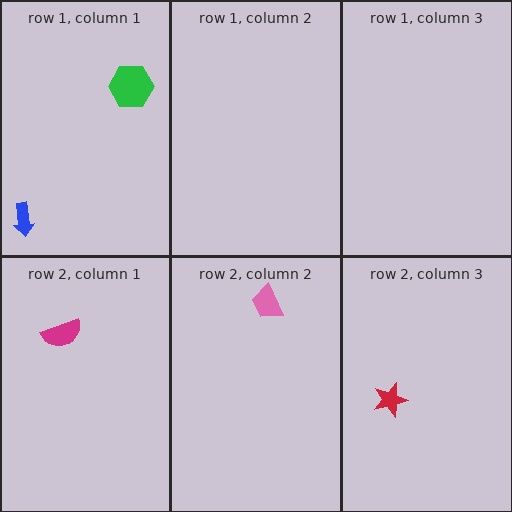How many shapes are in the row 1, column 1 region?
2.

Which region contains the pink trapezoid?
The row 2, column 2 region.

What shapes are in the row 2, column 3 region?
The red star.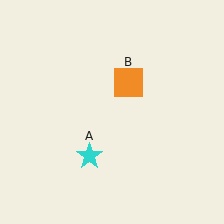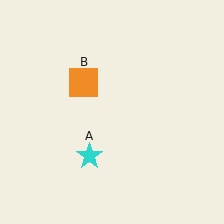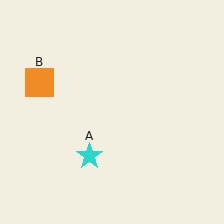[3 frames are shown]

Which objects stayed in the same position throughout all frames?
Cyan star (object A) remained stationary.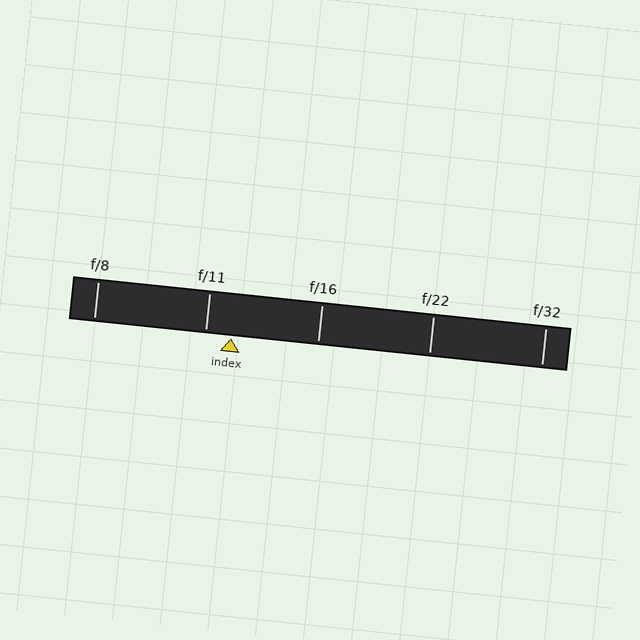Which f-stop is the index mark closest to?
The index mark is closest to f/11.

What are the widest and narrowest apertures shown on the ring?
The widest aperture shown is f/8 and the narrowest is f/32.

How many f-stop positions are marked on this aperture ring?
There are 5 f-stop positions marked.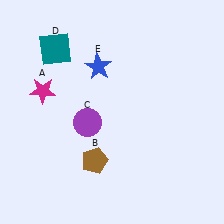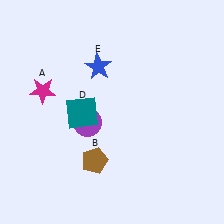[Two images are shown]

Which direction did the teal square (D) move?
The teal square (D) moved down.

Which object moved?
The teal square (D) moved down.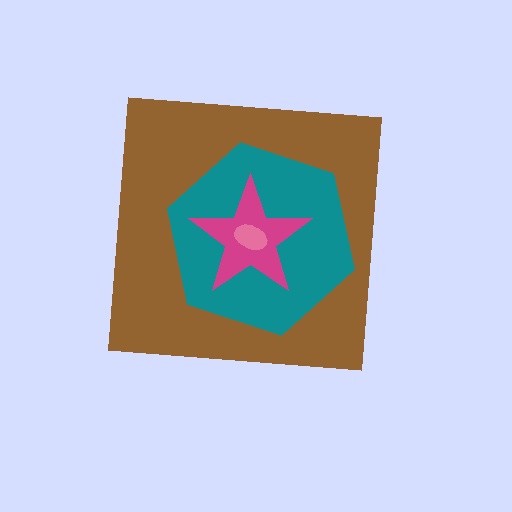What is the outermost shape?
The brown square.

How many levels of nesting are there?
4.